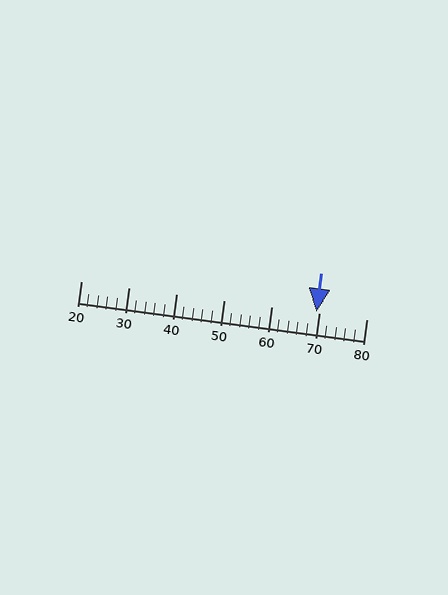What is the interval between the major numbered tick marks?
The major tick marks are spaced 10 units apart.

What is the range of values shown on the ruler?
The ruler shows values from 20 to 80.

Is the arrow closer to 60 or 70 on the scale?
The arrow is closer to 70.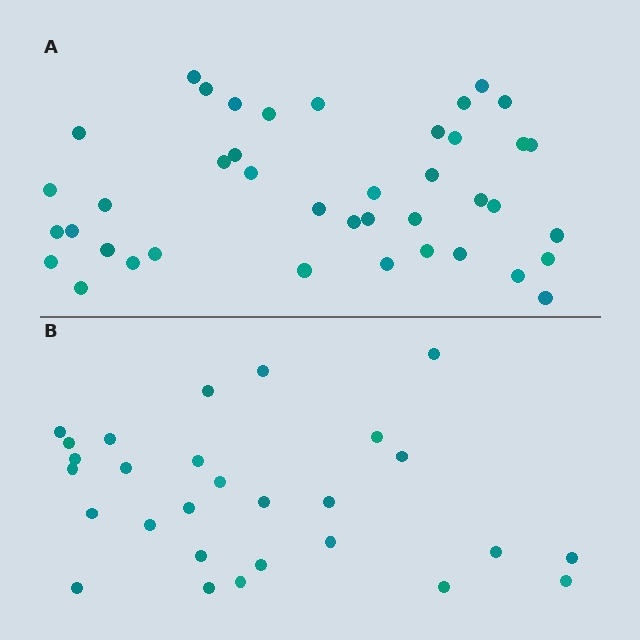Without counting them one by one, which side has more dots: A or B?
Region A (the top region) has more dots.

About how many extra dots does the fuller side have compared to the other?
Region A has approximately 15 more dots than region B.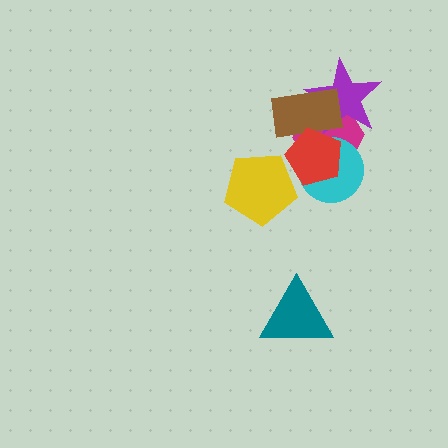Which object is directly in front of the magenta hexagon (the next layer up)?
The cyan circle is directly in front of the magenta hexagon.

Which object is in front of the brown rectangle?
The red pentagon is in front of the brown rectangle.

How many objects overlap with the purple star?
2 objects overlap with the purple star.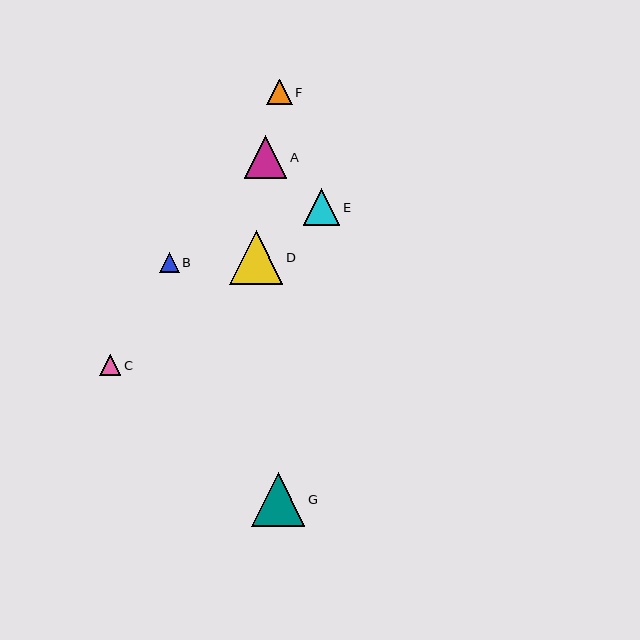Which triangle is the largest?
Triangle G is the largest with a size of approximately 53 pixels.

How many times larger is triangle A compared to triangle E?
Triangle A is approximately 1.2 times the size of triangle E.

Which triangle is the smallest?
Triangle B is the smallest with a size of approximately 20 pixels.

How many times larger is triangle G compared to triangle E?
Triangle G is approximately 1.5 times the size of triangle E.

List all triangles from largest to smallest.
From largest to smallest: G, D, A, E, F, C, B.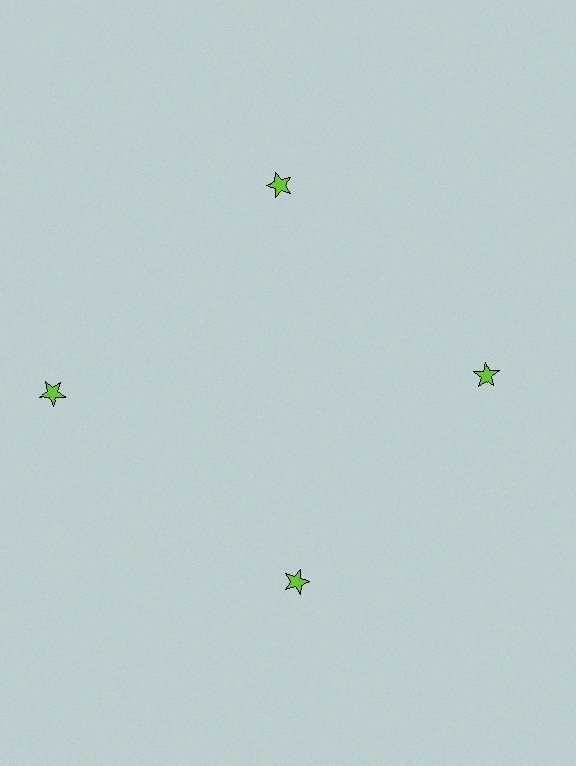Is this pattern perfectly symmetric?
No. The 4 lime stars are arranged in a ring, but one element near the 9 o'clock position is pushed outward from the center, breaking the 4-fold rotational symmetry.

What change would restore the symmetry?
The symmetry would be restored by moving it inward, back onto the ring so that all 4 stars sit at equal angles and equal distance from the center.